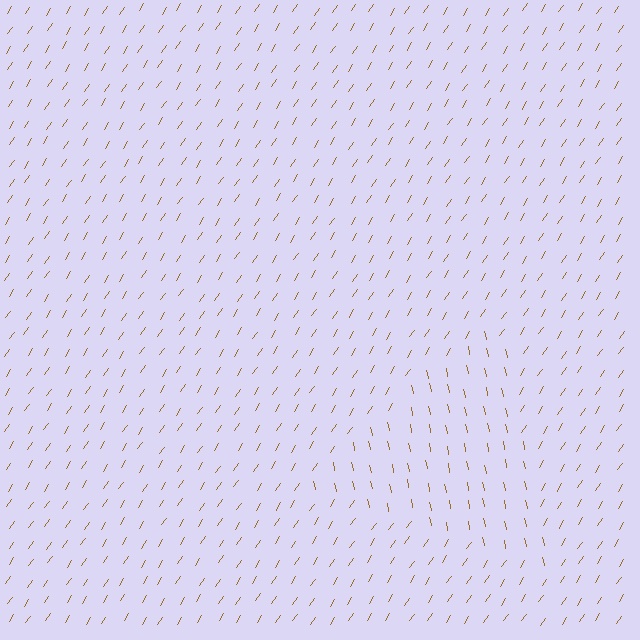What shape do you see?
I see a triangle.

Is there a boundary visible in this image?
Yes, there is a texture boundary formed by a change in line orientation.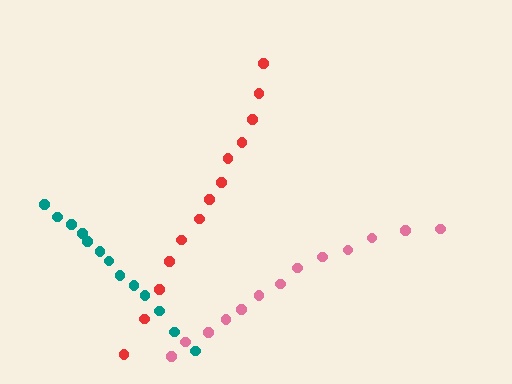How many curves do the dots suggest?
There are 3 distinct paths.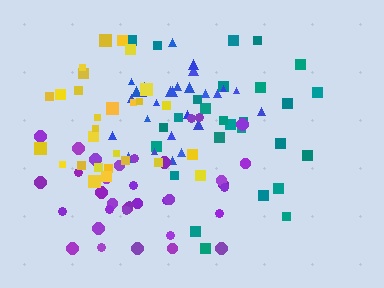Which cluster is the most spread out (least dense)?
Teal.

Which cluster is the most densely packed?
Blue.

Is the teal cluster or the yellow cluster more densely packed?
Yellow.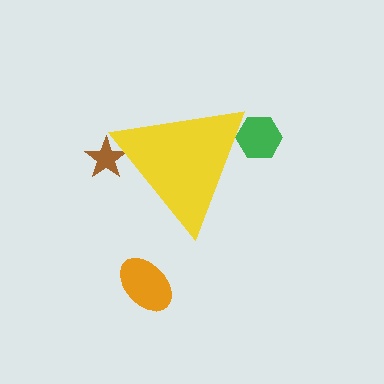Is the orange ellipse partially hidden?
No, the orange ellipse is fully visible.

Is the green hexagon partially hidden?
Yes, the green hexagon is partially hidden behind the yellow triangle.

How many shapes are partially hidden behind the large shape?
2 shapes are partially hidden.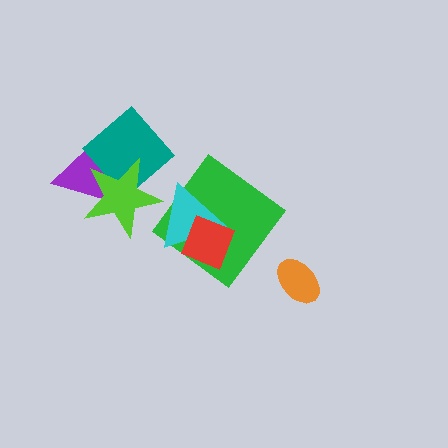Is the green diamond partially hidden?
Yes, it is partially covered by another shape.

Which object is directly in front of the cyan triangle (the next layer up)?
The lime star is directly in front of the cyan triangle.